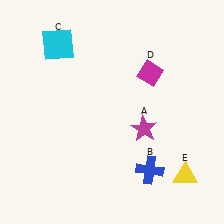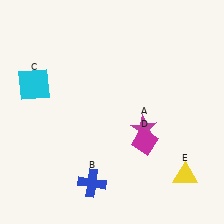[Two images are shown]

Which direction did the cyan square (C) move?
The cyan square (C) moved down.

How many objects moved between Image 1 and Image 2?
3 objects moved between the two images.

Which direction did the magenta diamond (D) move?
The magenta diamond (D) moved down.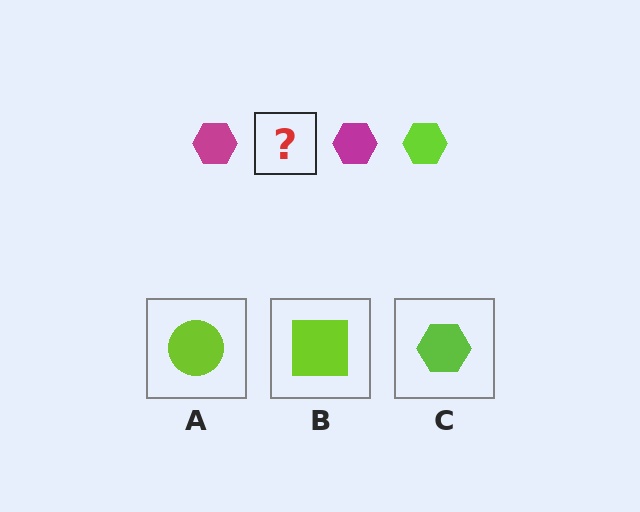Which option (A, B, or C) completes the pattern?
C.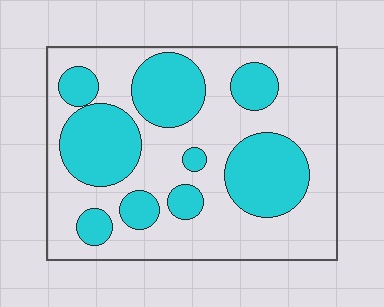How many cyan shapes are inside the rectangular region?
9.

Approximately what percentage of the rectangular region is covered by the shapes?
Approximately 35%.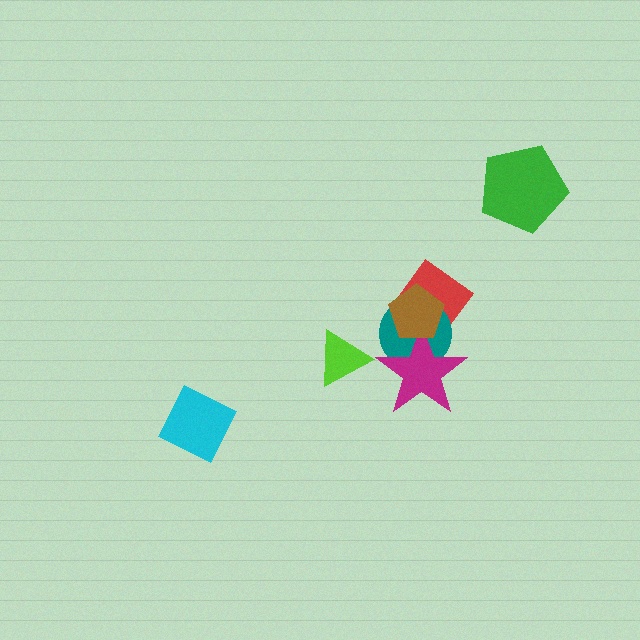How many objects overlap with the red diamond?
2 objects overlap with the red diamond.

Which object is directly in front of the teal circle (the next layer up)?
The magenta star is directly in front of the teal circle.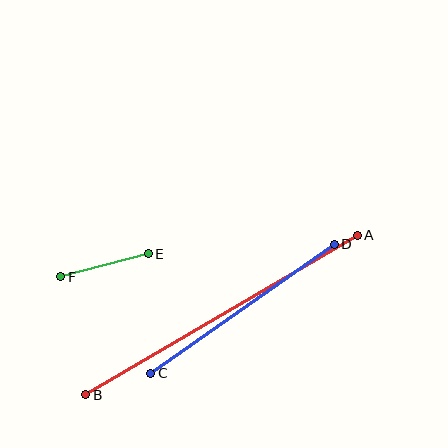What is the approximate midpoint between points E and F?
The midpoint is at approximately (104, 265) pixels.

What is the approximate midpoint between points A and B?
The midpoint is at approximately (222, 315) pixels.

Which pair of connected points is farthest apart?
Points A and B are farthest apart.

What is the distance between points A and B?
The distance is approximately 315 pixels.